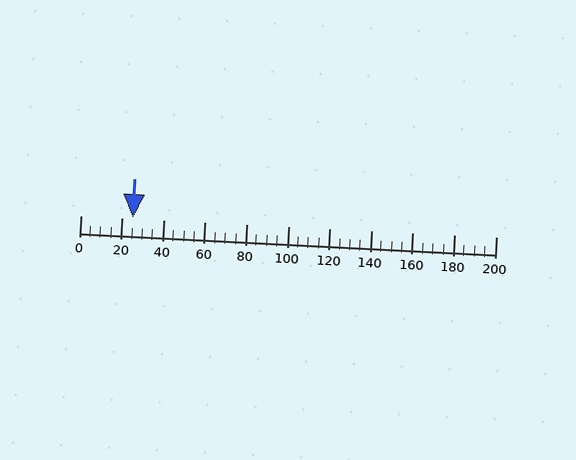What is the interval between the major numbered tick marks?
The major tick marks are spaced 20 units apart.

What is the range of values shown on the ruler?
The ruler shows values from 0 to 200.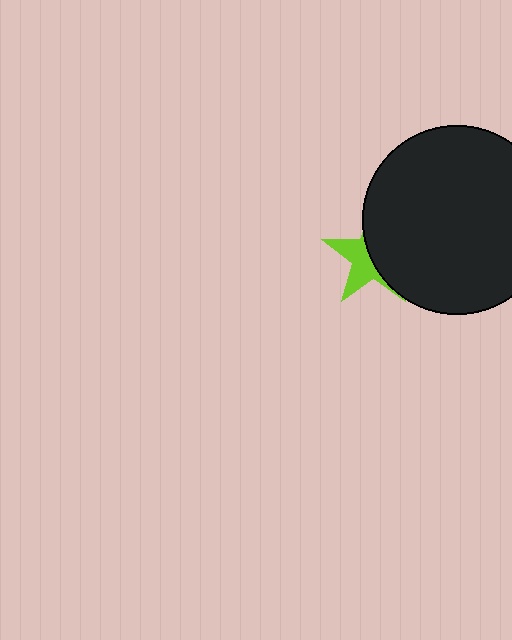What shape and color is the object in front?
The object in front is a black circle.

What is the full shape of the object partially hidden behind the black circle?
The partially hidden object is a lime star.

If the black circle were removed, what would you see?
You would see the complete lime star.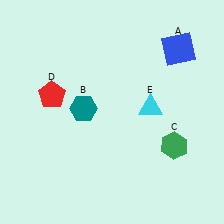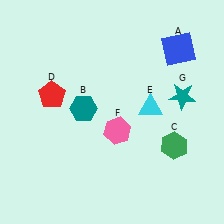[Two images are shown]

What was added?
A pink hexagon (F), a teal star (G) were added in Image 2.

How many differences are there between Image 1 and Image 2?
There are 2 differences between the two images.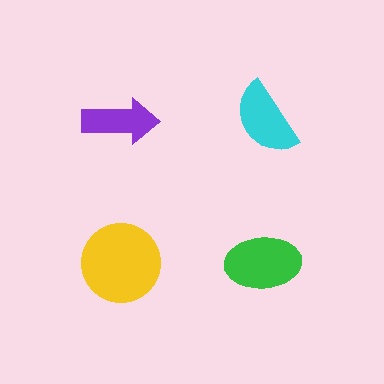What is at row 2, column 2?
A green ellipse.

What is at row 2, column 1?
A yellow circle.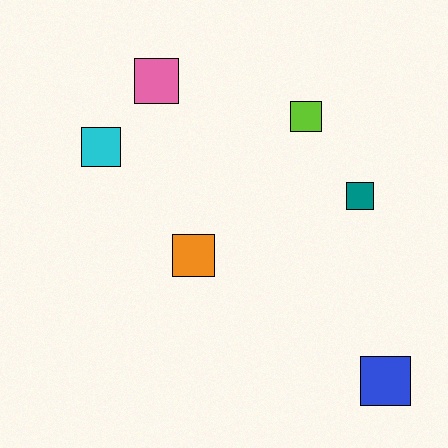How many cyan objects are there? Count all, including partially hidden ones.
There is 1 cyan object.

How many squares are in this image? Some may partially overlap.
There are 6 squares.